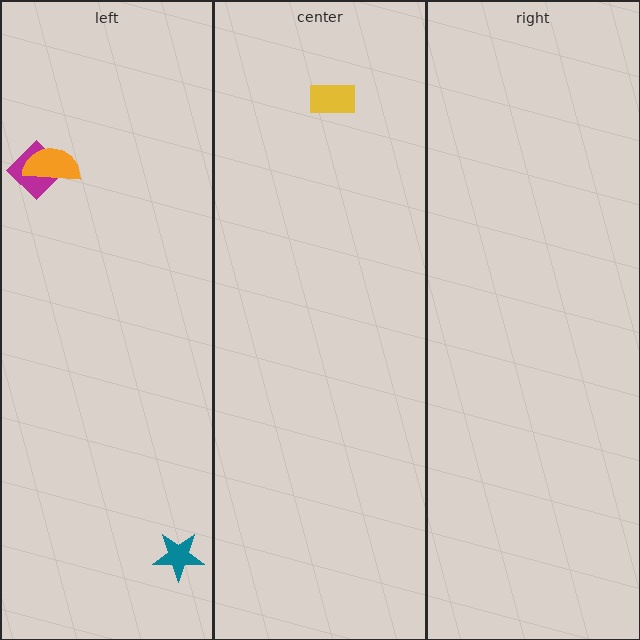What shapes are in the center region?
The yellow rectangle.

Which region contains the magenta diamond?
The left region.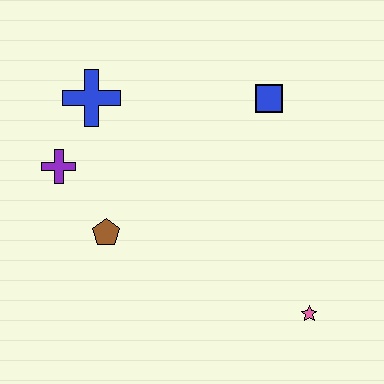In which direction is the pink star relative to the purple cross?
The pink star is to the right of the purple cross.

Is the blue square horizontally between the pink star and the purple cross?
Yes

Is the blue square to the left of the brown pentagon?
No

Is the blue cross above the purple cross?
Yes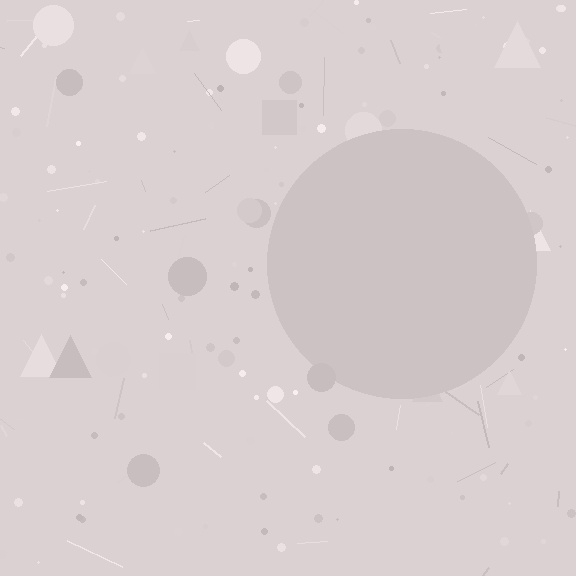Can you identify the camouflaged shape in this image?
The camouflaged shape is a circle.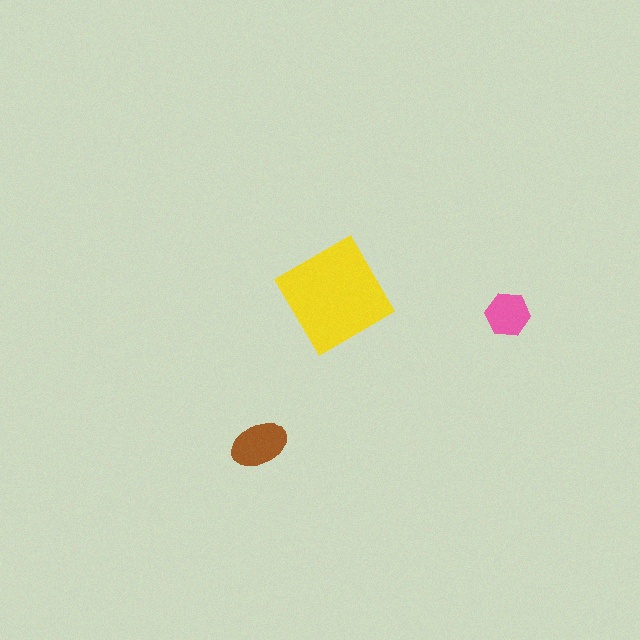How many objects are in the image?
There are 3 objects in the image.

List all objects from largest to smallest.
The yellow diamond, the brown ellipse, the pink hexagon.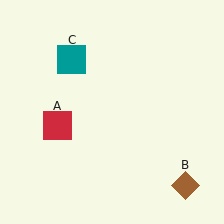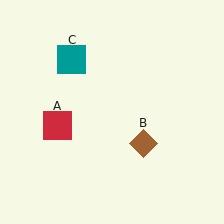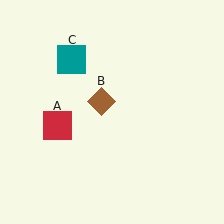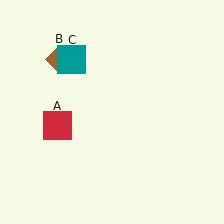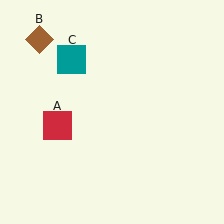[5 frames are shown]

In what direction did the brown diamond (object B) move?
The brown diamond (object B) moved up and to the left.